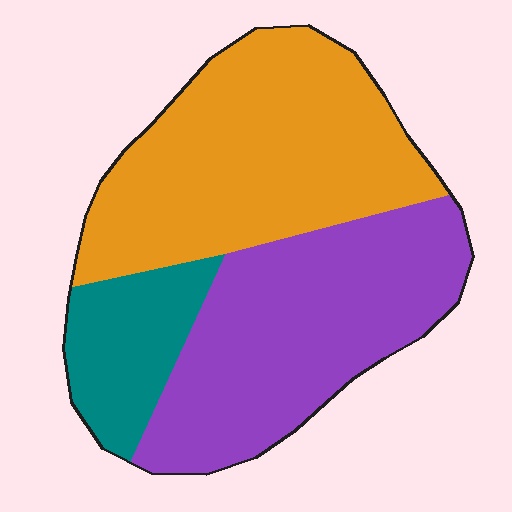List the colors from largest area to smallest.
From largest to smallest: orange, purple, teal.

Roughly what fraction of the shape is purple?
Purple covers roughly 40% of the shape.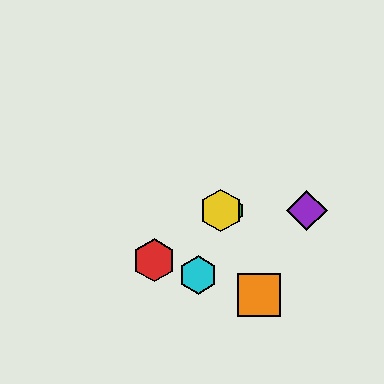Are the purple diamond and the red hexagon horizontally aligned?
No, the purple diamond is at y≈211 and the red hexagon is at y≈260.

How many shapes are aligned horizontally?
4 shapes (the blue diamond, the green hexagon, the yellow hexagon, the purple diamond) are aligned horizontally.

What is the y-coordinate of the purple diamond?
The purple diamond is at y≈211.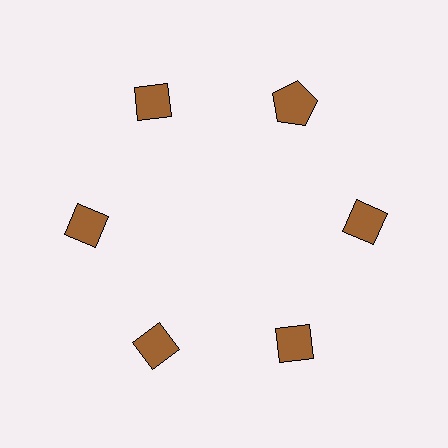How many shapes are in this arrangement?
There are 6 shapes arranged in a ring pattern.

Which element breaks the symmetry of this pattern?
The brown pentagon at roughly the 1 o'clock position breaks the symmetry. All other shapes are brown diamonds.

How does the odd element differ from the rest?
It has a different shape: pentagon instead of diamond.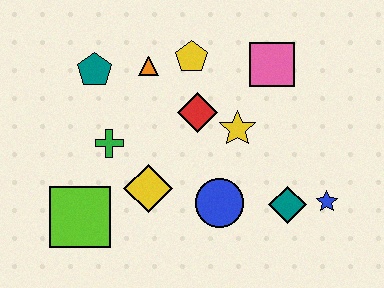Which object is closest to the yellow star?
The red diamond is closest to the yellow star.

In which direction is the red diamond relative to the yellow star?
The red diamond is to the left of the yellow star.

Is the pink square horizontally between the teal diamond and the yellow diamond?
Yes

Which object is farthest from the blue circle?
The teal pentagon is farthest from the blue circle.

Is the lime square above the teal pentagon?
No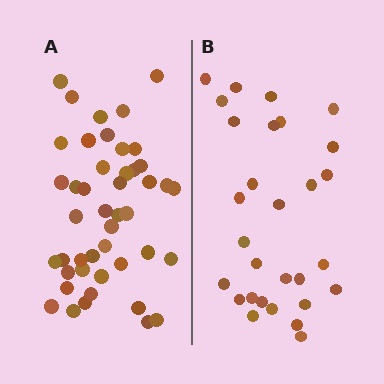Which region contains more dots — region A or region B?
Region A (the left region) has more dots.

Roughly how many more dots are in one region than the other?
Region A has approximately 15 more dots than region B.